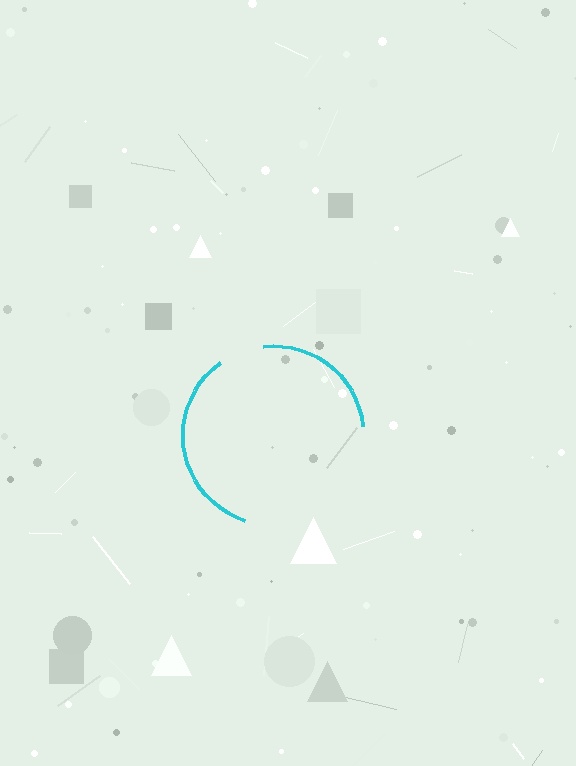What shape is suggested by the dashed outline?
The dashed outline suggests a circle.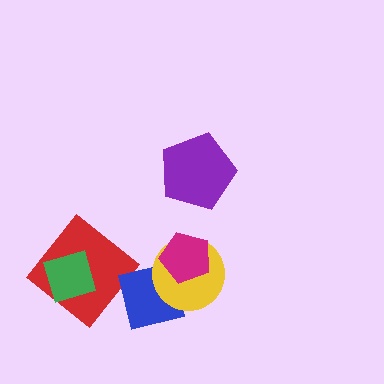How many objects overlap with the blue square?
1 object overlaps with the blue square.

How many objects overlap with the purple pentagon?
0 objects overlap with the purple pentagon.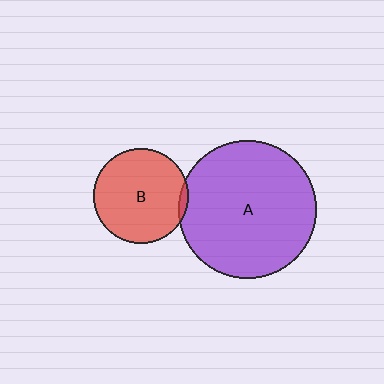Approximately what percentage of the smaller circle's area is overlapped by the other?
Approximately 5%.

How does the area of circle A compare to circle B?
Approximately 2.1 times.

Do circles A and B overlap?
Yes.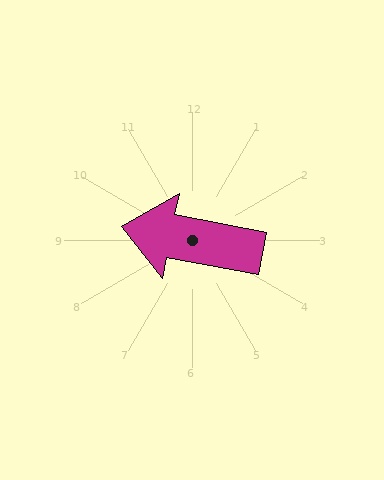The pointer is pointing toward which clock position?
Roughly 9 o'clock.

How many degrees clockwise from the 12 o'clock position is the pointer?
Approximately 281 degrees.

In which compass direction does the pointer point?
West.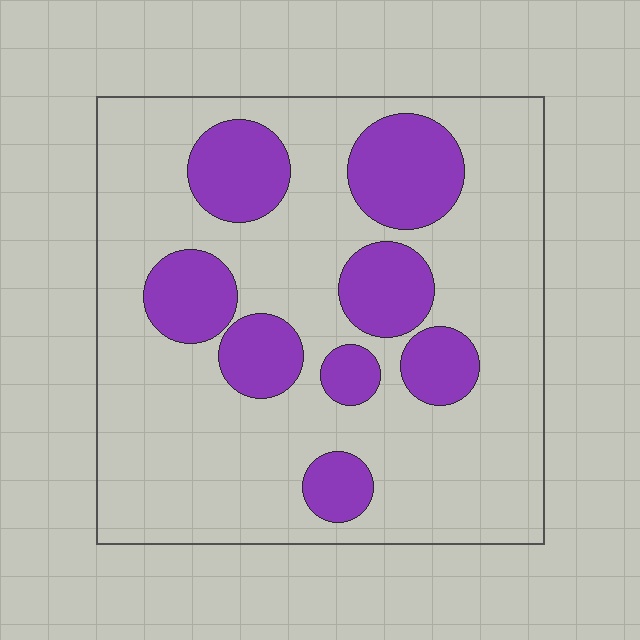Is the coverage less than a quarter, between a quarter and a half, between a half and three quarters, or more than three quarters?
Between a quarter and a half.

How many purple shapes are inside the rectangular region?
8.